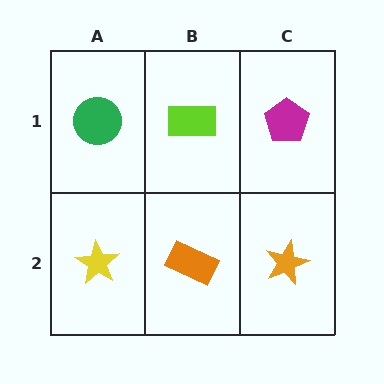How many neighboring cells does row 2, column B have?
3.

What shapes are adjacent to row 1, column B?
An orange rectangle (row 2, column B), a green circle (row 1, column A), a magenta pentagon (row 1, column C).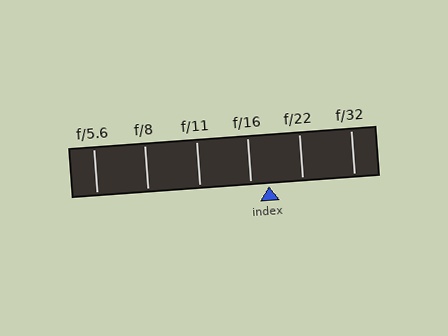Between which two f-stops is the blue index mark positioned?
The index mark is between f/16 and f/22.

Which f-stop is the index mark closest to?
The index mark is closest to f/16.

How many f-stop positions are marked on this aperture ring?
There are 6 f-stop positions marked.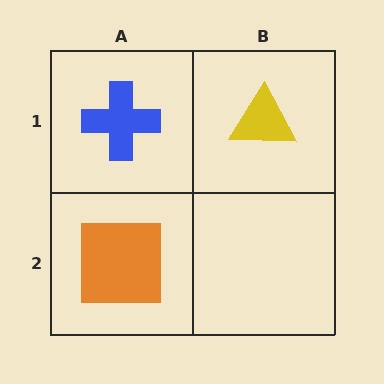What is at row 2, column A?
An orange square.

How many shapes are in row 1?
2 shapes.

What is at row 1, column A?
A blue cross.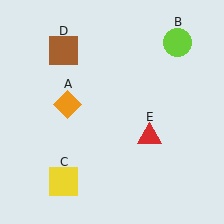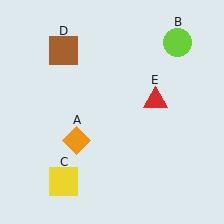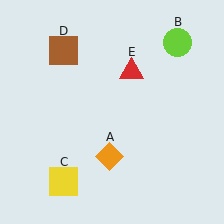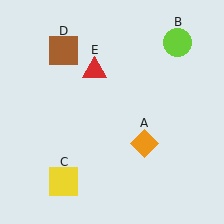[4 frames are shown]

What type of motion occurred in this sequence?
The orange diamond (object A), red triangle (object E) rotated counterclockwise around the center of the scene.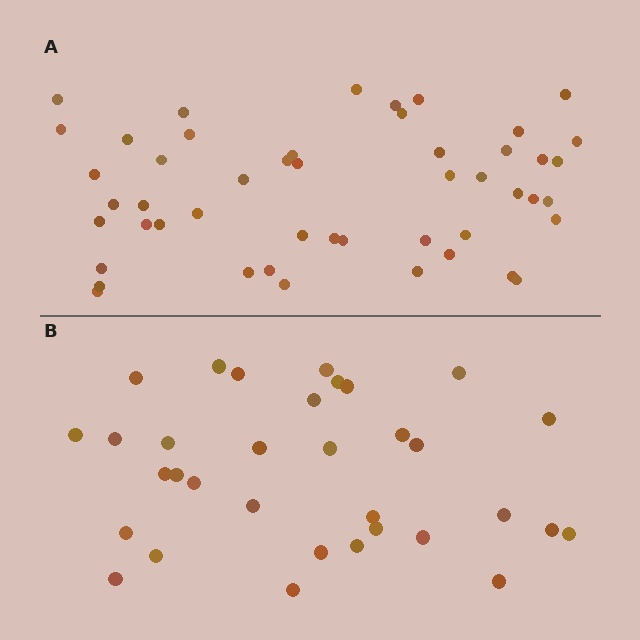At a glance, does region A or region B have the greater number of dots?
Region A (the top region) has more dots.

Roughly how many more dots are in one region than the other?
Region A has approximately 15 more dots than region B.